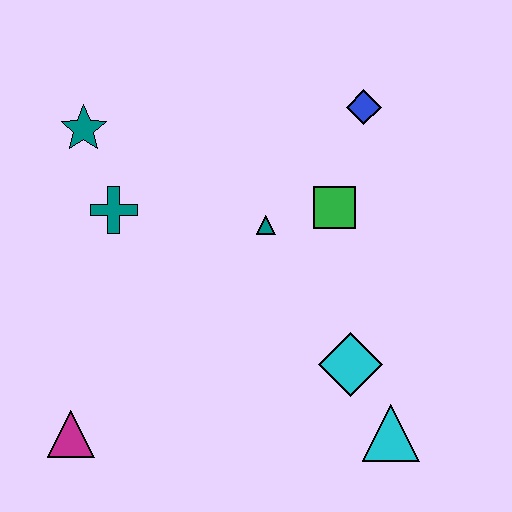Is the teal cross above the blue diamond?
No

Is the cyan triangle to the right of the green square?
Yes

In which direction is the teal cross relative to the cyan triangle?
The teal cross is to the left of the cyan triangle.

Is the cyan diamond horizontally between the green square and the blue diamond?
Yes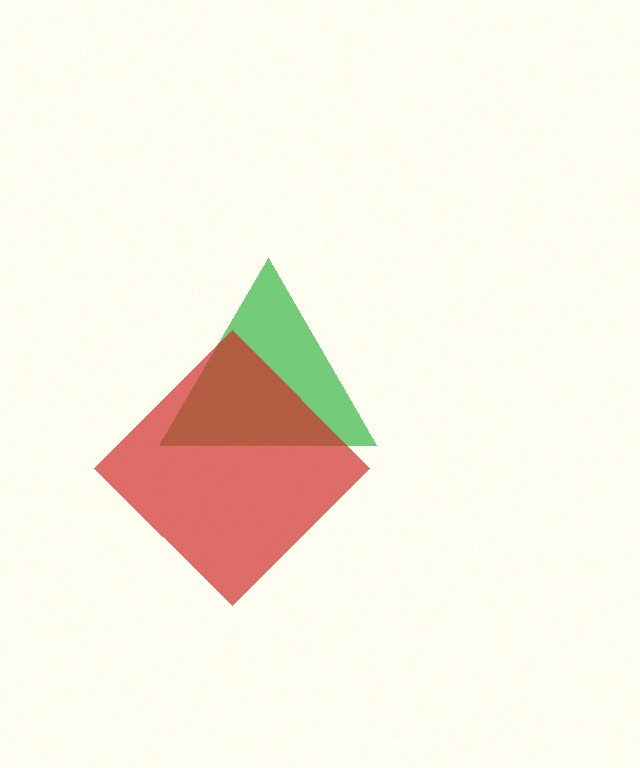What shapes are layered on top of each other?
The layered shapes are: a green triangle, a red diamond.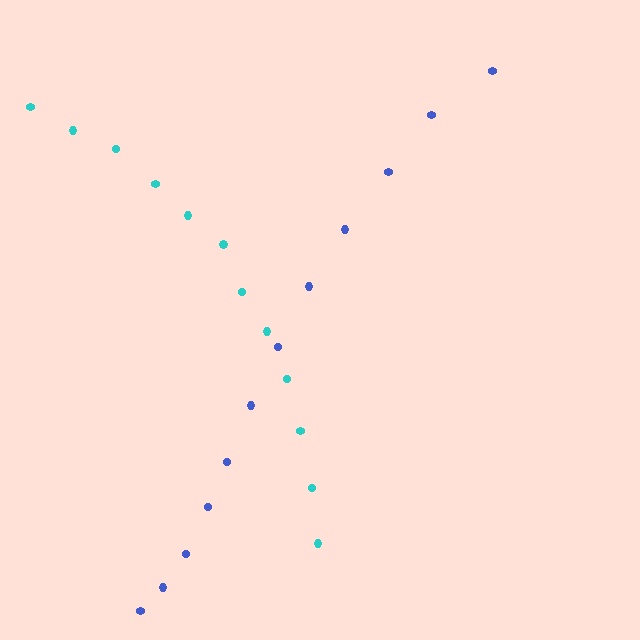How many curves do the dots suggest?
There are 2 distinct paths.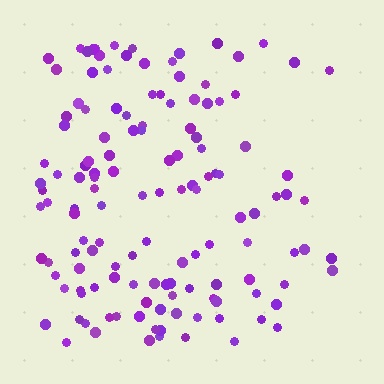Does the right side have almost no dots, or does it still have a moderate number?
Still a moderate number, just noticeably fewer than the left.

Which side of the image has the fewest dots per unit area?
The right.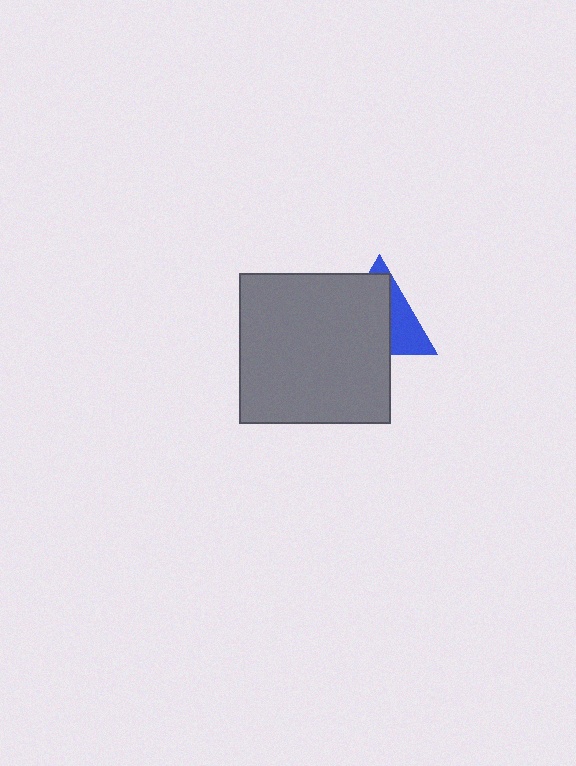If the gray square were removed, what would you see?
You would see the complete blue triangle.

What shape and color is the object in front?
The object in front is a gray square.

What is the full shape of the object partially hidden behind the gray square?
The partially hidden object is a blue triangle.